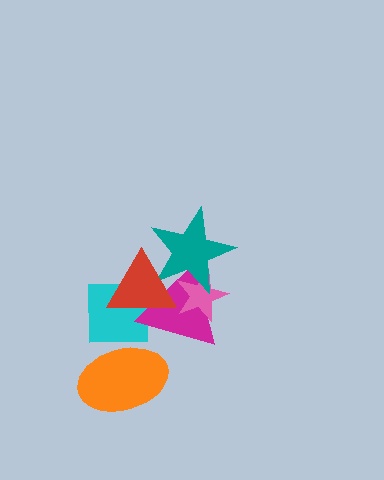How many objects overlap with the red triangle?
4 objects overlap with the red triangle.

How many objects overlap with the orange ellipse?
1 object overlaps with the orange ellipse.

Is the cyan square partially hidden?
Yes, it is partially covered by another shape.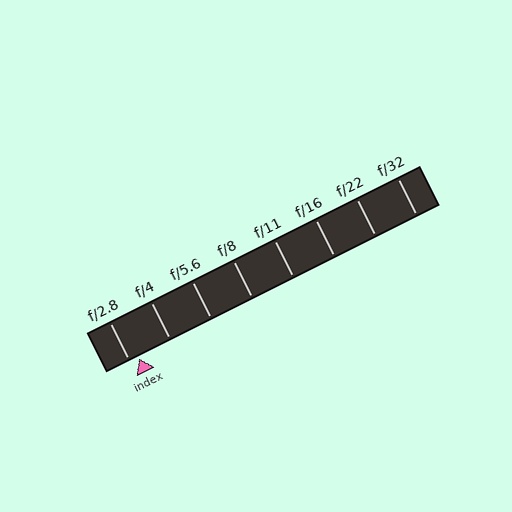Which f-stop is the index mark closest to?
The index mark is closest to f/2.8.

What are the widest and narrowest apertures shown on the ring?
The widest aperture shown is f/2.8 and the narrowest is f/32.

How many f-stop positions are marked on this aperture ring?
There are 8 f-stop positions marked.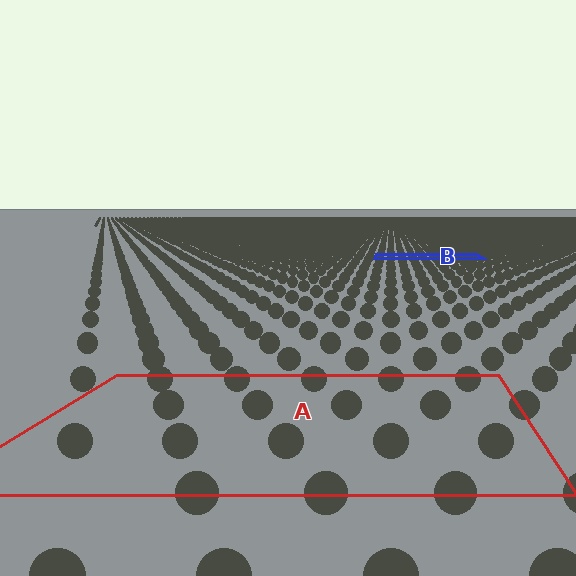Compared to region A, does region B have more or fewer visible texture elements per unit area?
Region B has more texture elements per unit area — they are packed more densely because it is farther away.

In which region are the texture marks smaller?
The texture marks are smaller in region B, because it is farther away.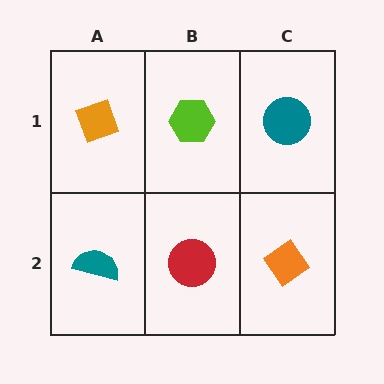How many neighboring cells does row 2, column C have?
2.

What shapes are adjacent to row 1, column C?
An orange diamond (row 2, column C), a lime hexagon (row 1, column B).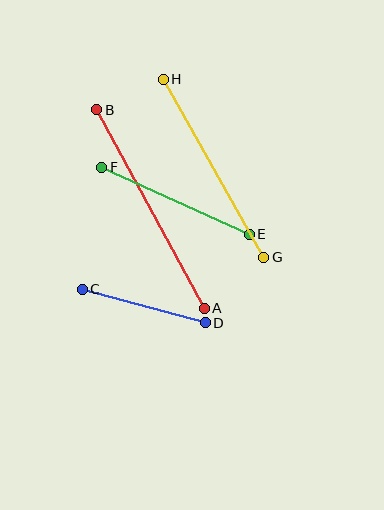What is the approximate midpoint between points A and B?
The midpoint is at approximately (150, 209) pixels.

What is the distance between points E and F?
The distance is approximately 162 pixels.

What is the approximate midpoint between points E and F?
The midpoint is at approximately (175, 201) pixels.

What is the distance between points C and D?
The distance is approximately 128 pixels.